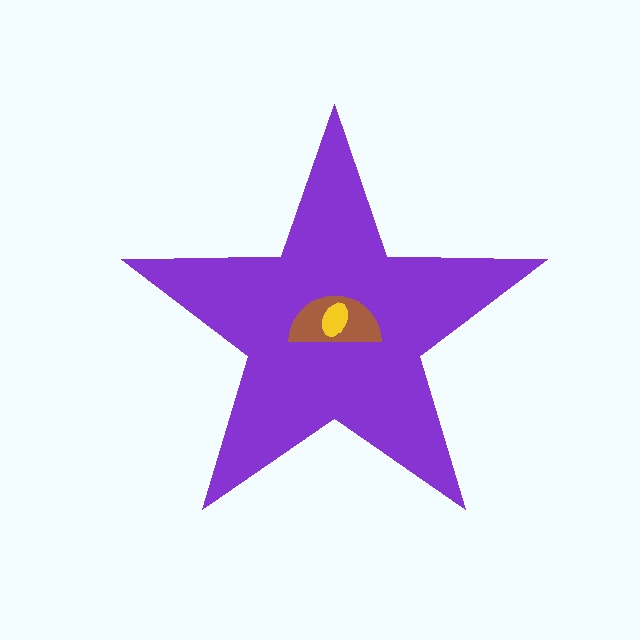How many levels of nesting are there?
3.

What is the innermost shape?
The yellow ellipse.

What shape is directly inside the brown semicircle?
The yellow ellipse.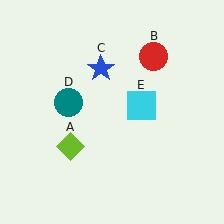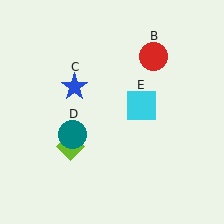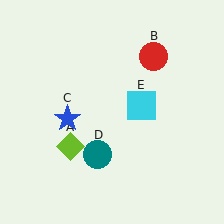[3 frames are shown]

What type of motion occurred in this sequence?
The blue star (object C), teal circle (object D) rotated counterclockwise around the center of the scene.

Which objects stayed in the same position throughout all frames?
Lime diamond (object A) and red circle (object B) and cyan square (object E) remained stationary.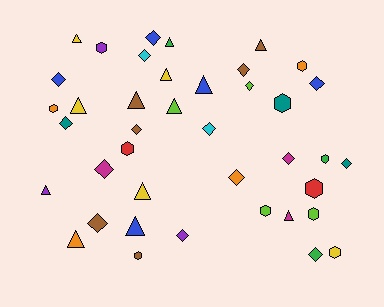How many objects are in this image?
There are 40 objects.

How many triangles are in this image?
There are 13 triangles.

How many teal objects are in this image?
There are 3 teal objects.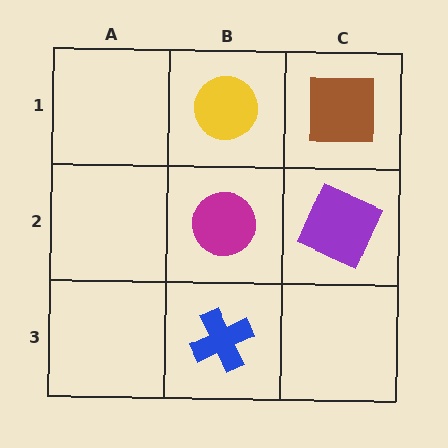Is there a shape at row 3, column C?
No, that cell is empty.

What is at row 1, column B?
A yellow circle.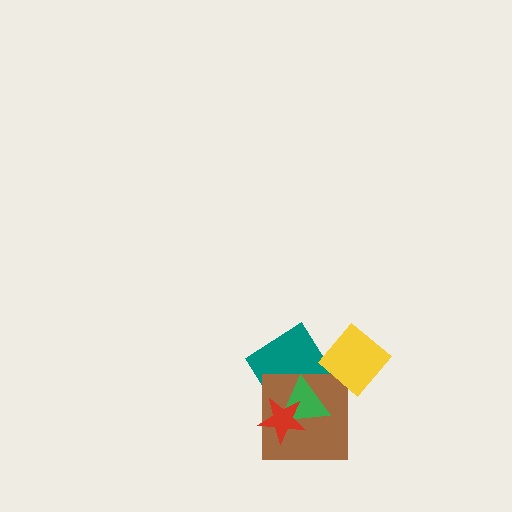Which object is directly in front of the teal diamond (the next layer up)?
The brown square is directly in front of the teal diamond.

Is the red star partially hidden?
No, no other shape covers it.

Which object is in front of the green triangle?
The red star is in front of the green triangle.